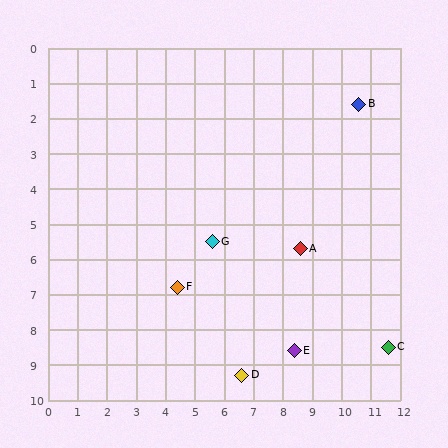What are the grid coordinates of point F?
Point F is at approximately (4.4, 6.8).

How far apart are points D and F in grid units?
Points D and F are about 3.3 grid units apart.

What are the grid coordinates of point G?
Point G is at approximately (5.6, 5.5).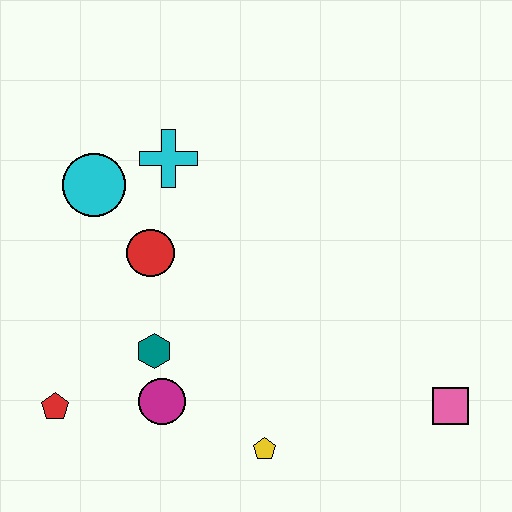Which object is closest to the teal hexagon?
The magenta circle is closest to the teal hexagon.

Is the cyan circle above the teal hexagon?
Yes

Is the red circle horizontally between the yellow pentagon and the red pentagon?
Yes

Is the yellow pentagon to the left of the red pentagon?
No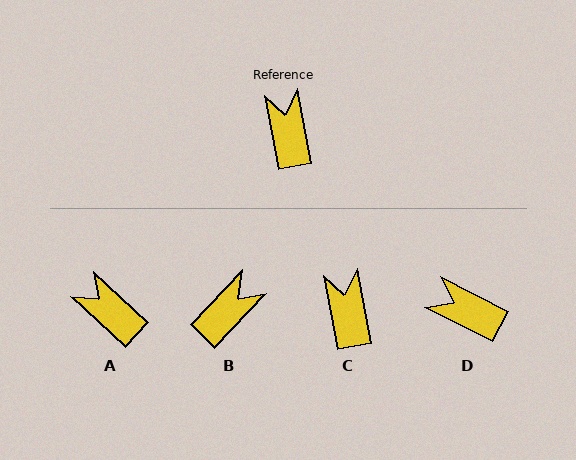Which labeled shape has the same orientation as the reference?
C.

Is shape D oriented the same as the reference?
No, it is off by about 52 degrees.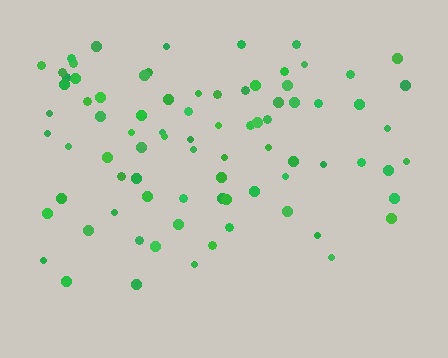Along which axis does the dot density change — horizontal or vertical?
Vertical.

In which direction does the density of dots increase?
From bottom to top, with the top side densest.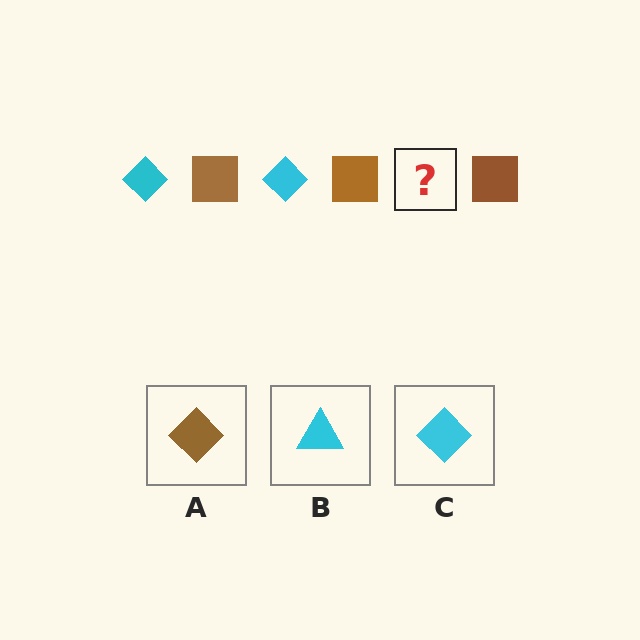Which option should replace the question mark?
Option C.